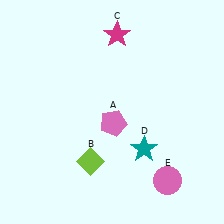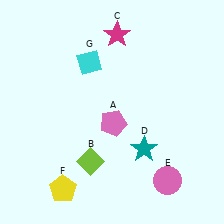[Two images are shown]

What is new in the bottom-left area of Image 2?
A yellow pentagon (F) was added in the bottom-left area of Image 2.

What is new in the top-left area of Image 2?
A cyan diamond (G) was added in the top-left area of Image 2.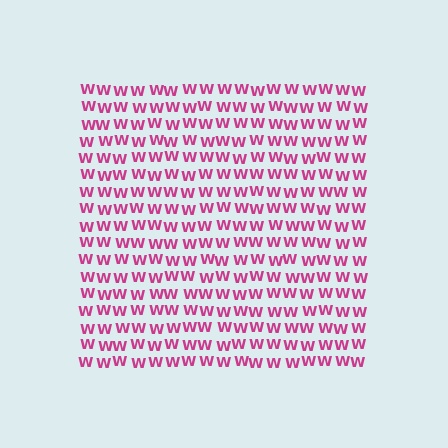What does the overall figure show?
The overall figure shows a square.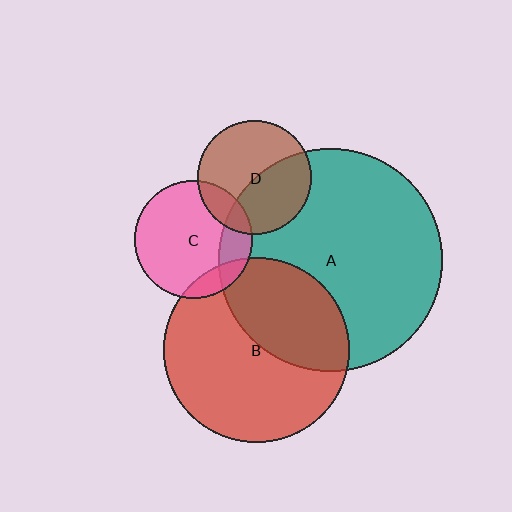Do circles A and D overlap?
Yes.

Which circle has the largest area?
Circle A (teal).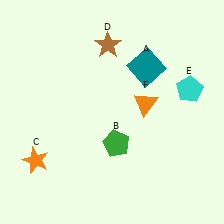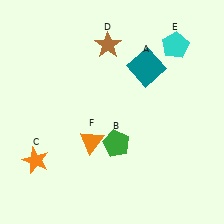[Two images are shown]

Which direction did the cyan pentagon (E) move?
The cyan pentagon (E) moved up.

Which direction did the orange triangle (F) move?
The orange triangle (F) moved left.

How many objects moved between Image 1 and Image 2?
2 objects moved between the two images.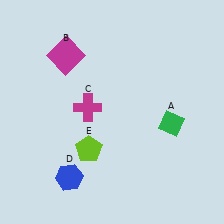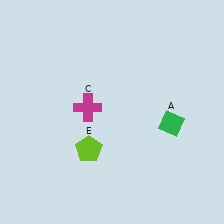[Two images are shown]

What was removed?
The blue hexagon (D), the magenta square (B) were removed in Image 2.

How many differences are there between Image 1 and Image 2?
There are 2 differences between the two images.